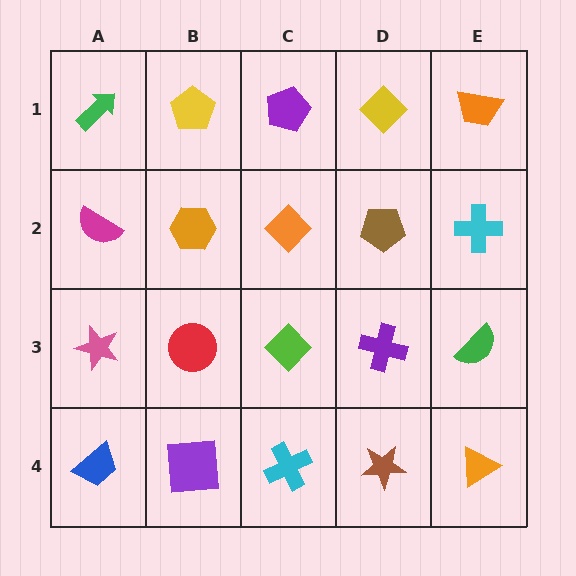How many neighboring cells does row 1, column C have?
3.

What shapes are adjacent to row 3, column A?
A magenta semicircle (row 2, column A), a blue trapezoid (row 4, column A), a red circle (row 3, column B).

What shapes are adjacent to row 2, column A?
A green arrow (row 1, column A), a pink star (row 3, column A), an orange hexagon (row 2, column B).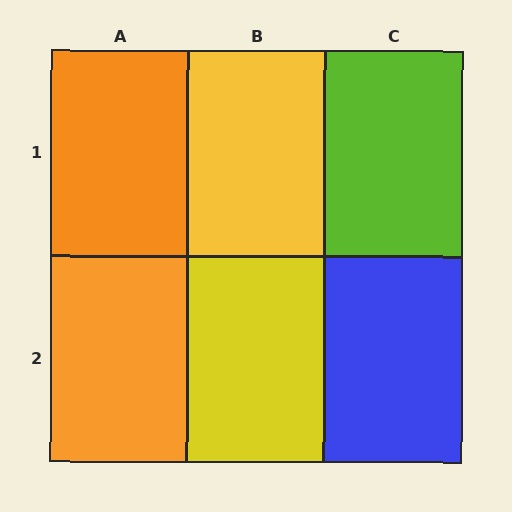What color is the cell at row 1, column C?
Lime.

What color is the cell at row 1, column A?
Orange.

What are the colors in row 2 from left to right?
Orange, yellow, blue.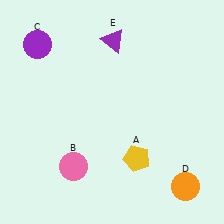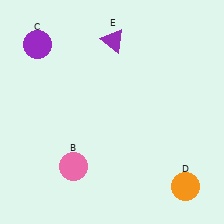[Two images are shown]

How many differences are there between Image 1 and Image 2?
There is 1 difference between the two images.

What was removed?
The yellow pentagon (A) was removed in Image 2.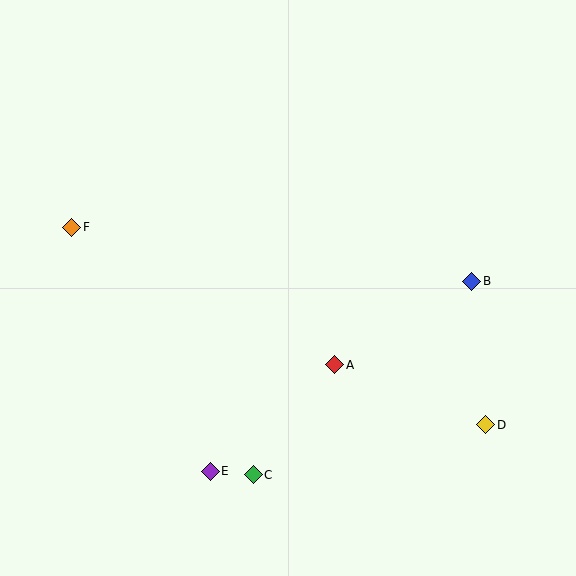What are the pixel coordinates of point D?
Point D is at (486, 425).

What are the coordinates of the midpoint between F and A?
The midpoint between F and A is at (203, 296).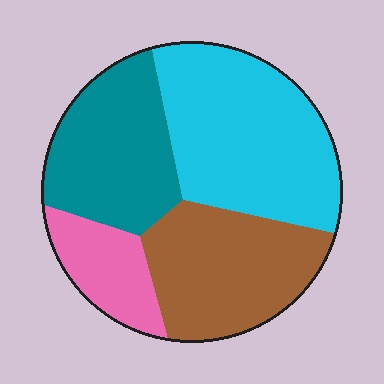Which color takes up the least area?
Pink, at roughly 10%.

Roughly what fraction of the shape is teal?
Teal takes up about one quarter (1/4) of the shape.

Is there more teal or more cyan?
Cyan.